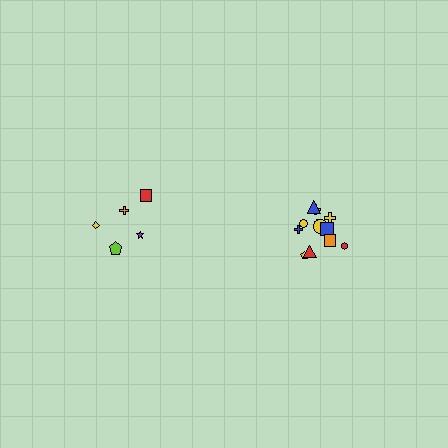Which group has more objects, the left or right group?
The right group.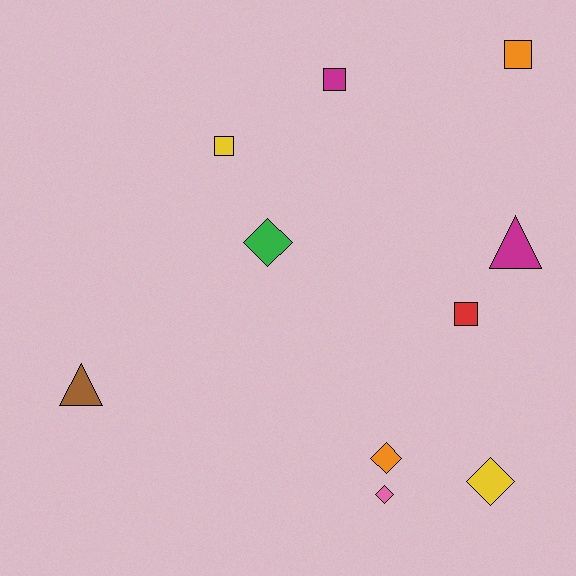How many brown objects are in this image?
There is 1 brown object.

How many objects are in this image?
There are 10 objects.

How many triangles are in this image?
There are 2 triangles.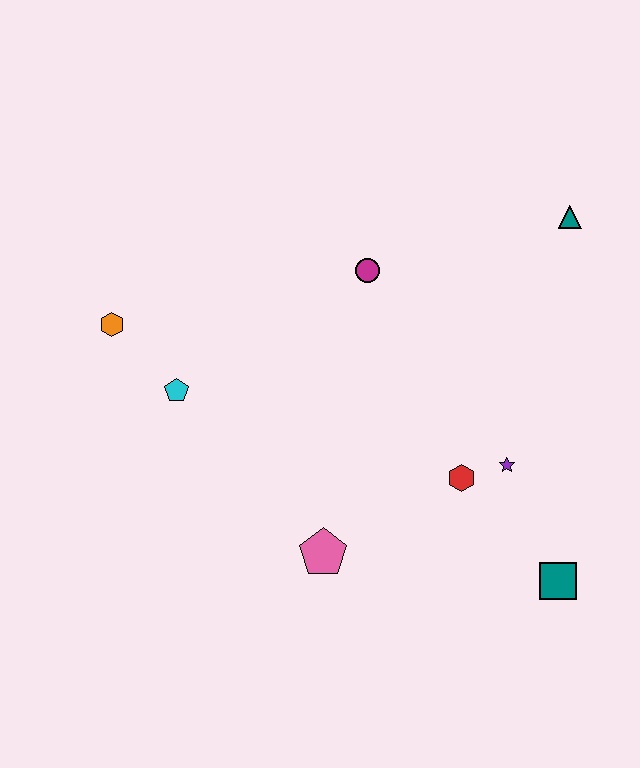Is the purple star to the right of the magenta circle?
Yes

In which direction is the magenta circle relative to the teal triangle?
The magenta circle is to the left of the teal triangle.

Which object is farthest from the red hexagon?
The orange hexagon is farthest from the red hexagon.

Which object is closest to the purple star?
The red hexagon is closest to the purple star.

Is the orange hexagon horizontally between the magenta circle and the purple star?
No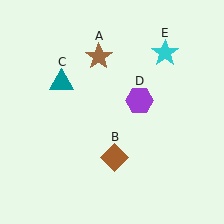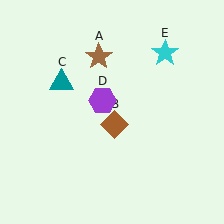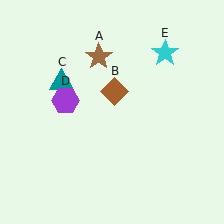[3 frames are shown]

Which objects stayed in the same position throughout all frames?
Brown star (object A) and teal triangle (object C) and cyan star (object E) remained stationary.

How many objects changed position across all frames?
2 objects changed position: brown diamond (object B), purple hexagon (object D).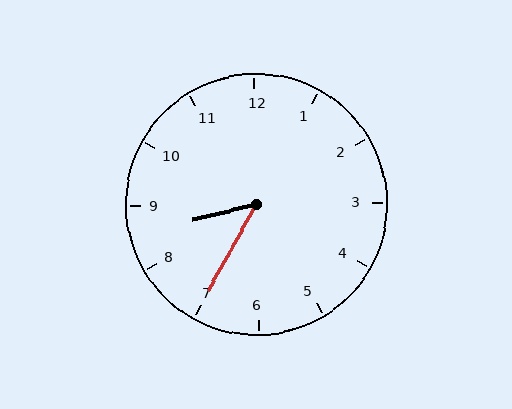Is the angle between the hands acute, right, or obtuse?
It is acute.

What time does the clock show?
8:35.